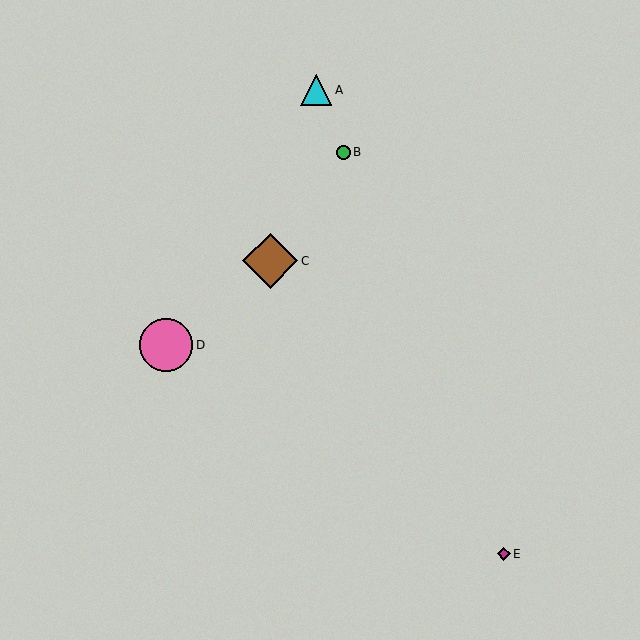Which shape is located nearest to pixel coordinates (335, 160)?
The green circle (labeled B) at (343, 152) is nearest to that location.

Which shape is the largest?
The brown diamond (labeled C) is the largest.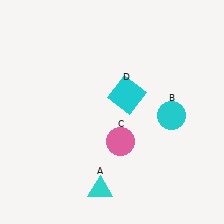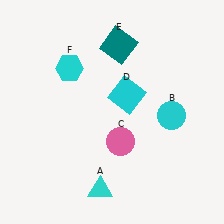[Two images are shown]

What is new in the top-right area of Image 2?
A teal square (E) was added in the top-right area of Image 2.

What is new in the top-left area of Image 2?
A cyan hexagon (F) was added in the top-left area of Image 2.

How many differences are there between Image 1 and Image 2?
There are 2 differences between the two images.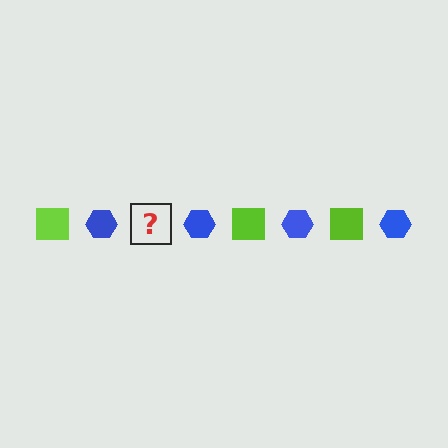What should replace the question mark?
The question mark should be replaced with a lime square.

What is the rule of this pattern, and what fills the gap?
The rule is that the pattern alternates between lime square and blue hexagon. The gap should be filled with a lime square.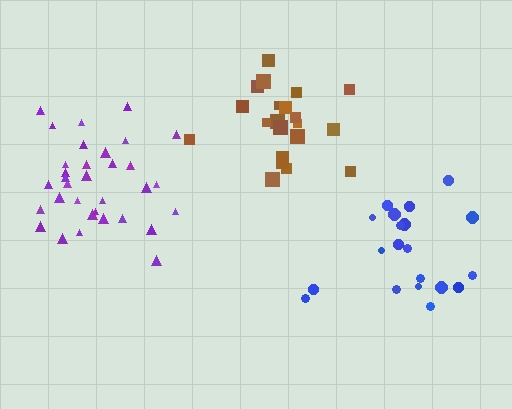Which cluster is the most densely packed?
Purple.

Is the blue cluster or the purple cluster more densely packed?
Purple.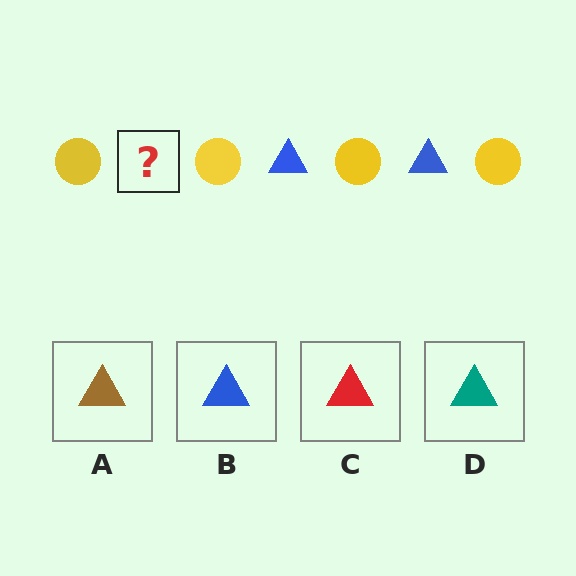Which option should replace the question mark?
Option B.